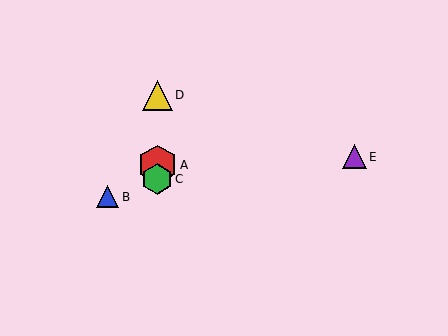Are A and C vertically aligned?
Yes, both are at x≈157.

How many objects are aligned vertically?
3 objects (A, C, D) are aligned vertically.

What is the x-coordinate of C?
Object C is at x≈157.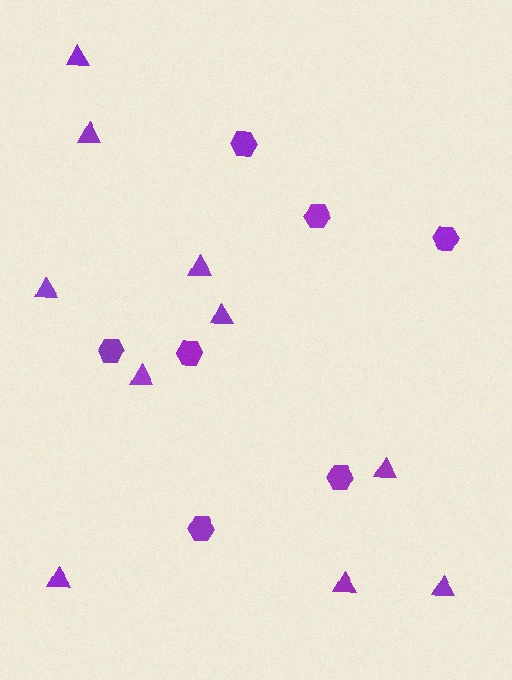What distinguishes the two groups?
There are 2 groups: one group of triangles (10) and one group of hexagons (7).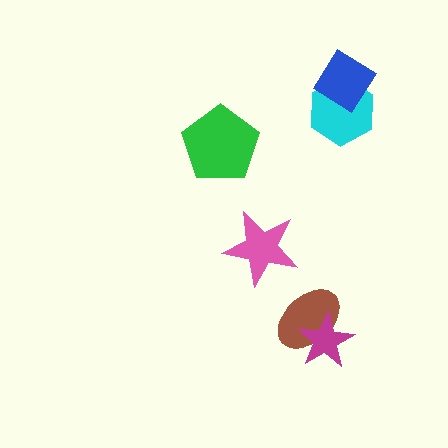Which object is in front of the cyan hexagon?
The blue diamond is in front of the cyan hexagon.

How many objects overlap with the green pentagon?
0 objects overlap with the green pentagon.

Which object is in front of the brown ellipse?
The magenta star is in front of the brown ellipse.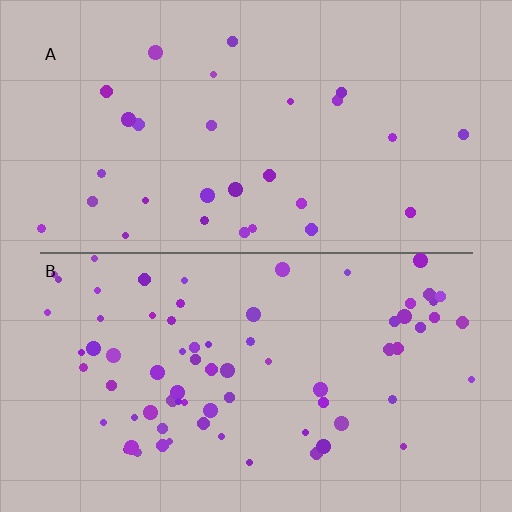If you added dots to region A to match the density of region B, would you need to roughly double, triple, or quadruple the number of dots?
Approximately triple.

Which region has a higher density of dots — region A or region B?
B (the bottom).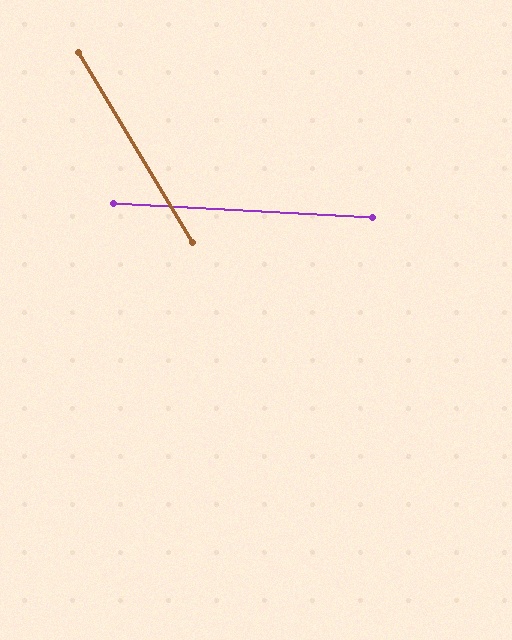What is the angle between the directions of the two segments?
Approximately 56 degrees.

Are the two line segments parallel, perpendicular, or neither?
Neither parallel nor perpendicular — they differ by about 56°.